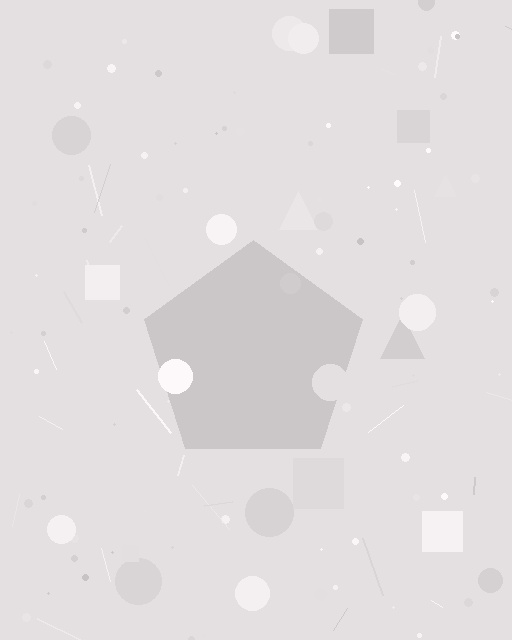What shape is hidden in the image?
A pentagon is hidden in the image.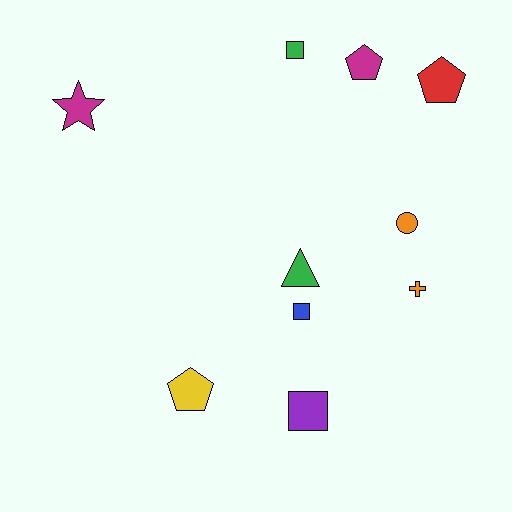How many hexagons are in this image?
There are no hexagons.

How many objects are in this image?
There are 10 objects.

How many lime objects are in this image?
There are no lime objects.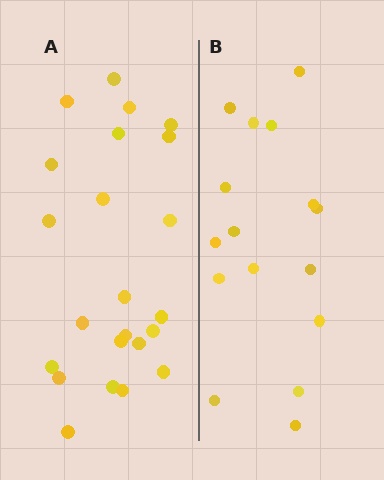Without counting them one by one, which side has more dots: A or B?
Region A (the left region) has more dots.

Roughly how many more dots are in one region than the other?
Region A has roughly 8 or so more dots than region B.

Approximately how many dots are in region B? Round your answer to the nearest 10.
About 20 dots. (The exact count is 16, which rounds to 20.)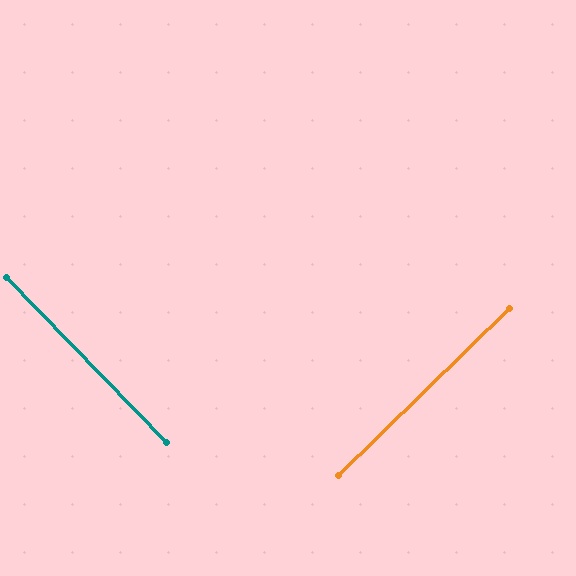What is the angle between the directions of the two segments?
Approximately 90 degrees.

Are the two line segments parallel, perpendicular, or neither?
Perpendicular — they meet at approximately 90°.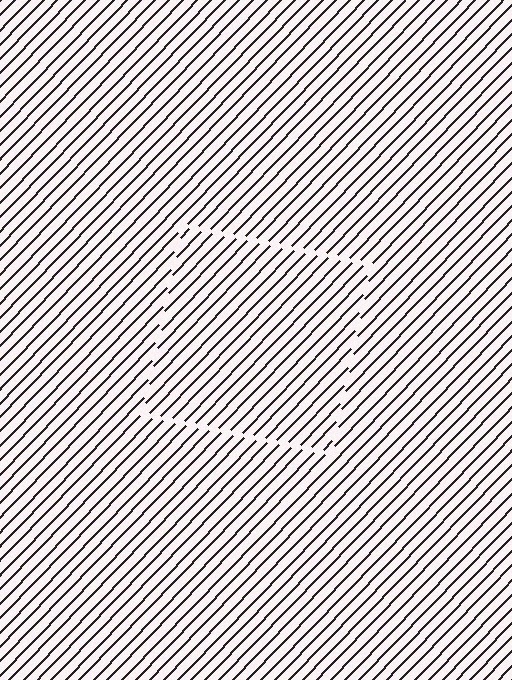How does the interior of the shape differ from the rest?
The interior of the shape contains the same grating, shifted by half a period — the contour is defined by the phase discontinuity where line-ends from the inner and outer gratings abut.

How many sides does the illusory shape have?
4 sides — the line-ends trace a square.